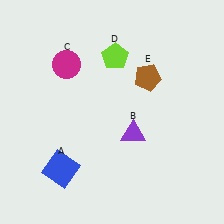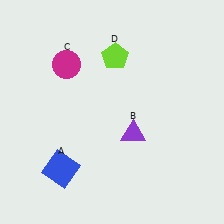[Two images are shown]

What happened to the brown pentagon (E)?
The brown pentagon (E) was removed in Image 2. It was in the top-right area of Image 1.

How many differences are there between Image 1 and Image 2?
There is 1 difference between the two images.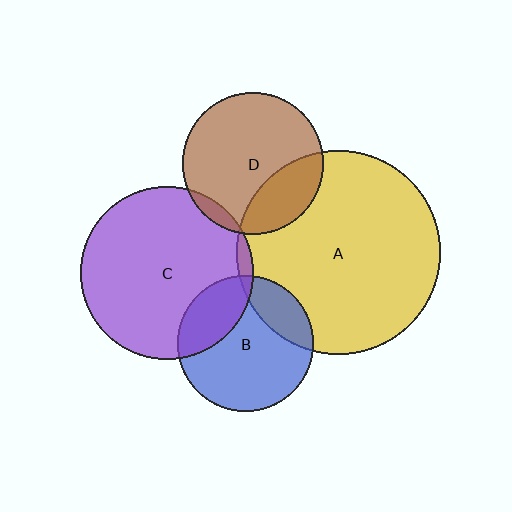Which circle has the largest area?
Circle A (yellow).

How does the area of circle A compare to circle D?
Approximately 2.1 times.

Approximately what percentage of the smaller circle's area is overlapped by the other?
Approximately 5%.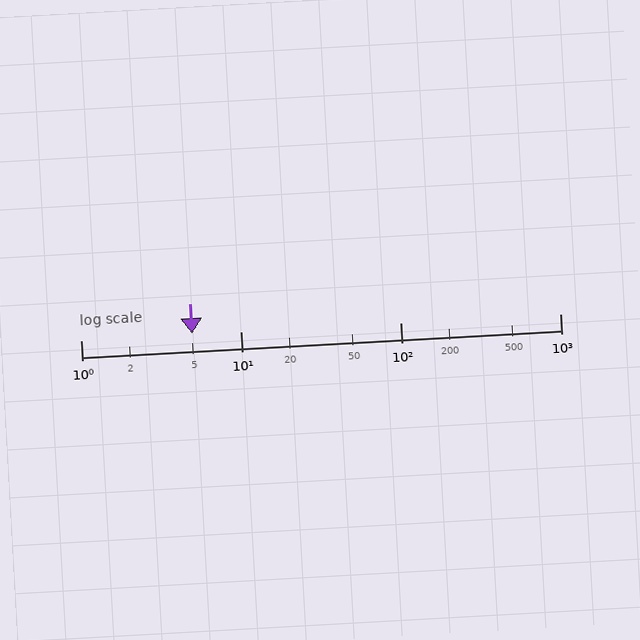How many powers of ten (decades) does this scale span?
The scale spans 3 decades, from 1 to 1000.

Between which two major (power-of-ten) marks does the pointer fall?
The pointer is between 1 and 10.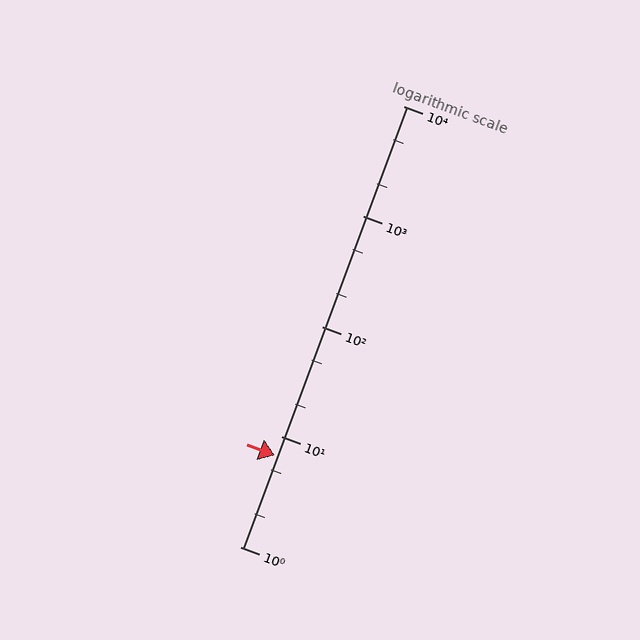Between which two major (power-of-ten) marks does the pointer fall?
The pointer is between 1 and 10.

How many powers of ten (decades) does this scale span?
The scale spans 4 decades, from 1 to 10000.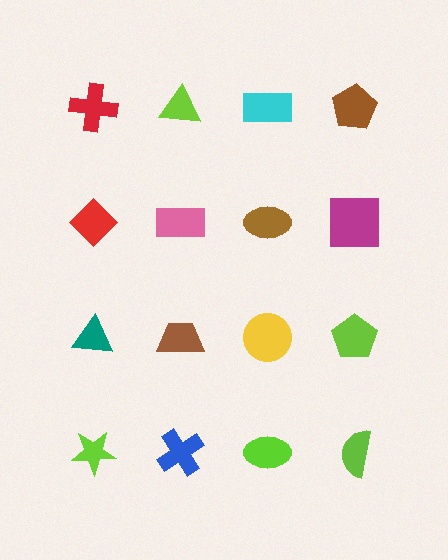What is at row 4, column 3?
A lime ellipse.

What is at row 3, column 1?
A teal triangle.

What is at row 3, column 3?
A yellow circle.